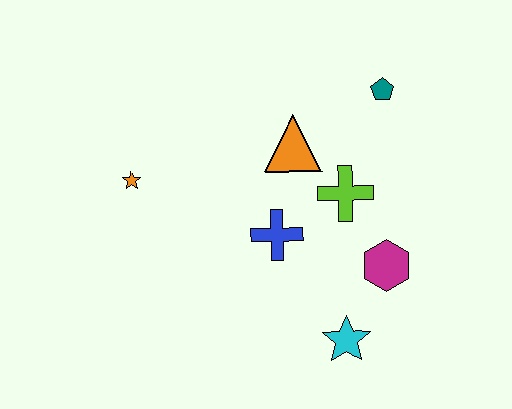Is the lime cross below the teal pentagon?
Yes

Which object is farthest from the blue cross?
The teal pentagon is farthest from the blue cross.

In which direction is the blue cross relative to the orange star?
The blue cross is to the right of the orange star.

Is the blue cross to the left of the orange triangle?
Yes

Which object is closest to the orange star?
The blue cross is closest to the orange star.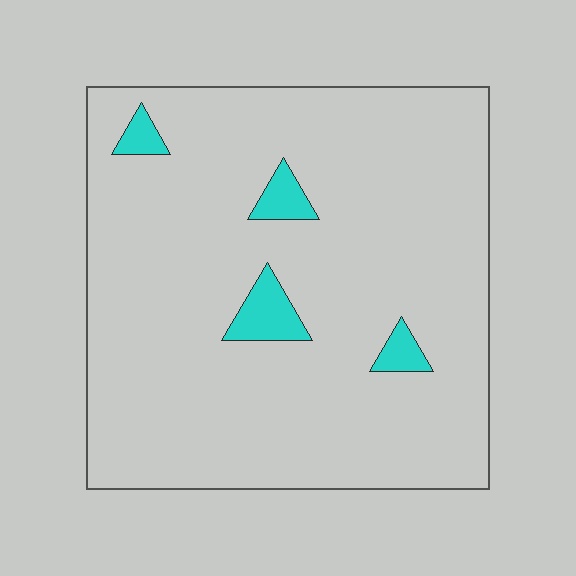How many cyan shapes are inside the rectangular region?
4.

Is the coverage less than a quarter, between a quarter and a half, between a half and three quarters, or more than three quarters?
Less than a quarter.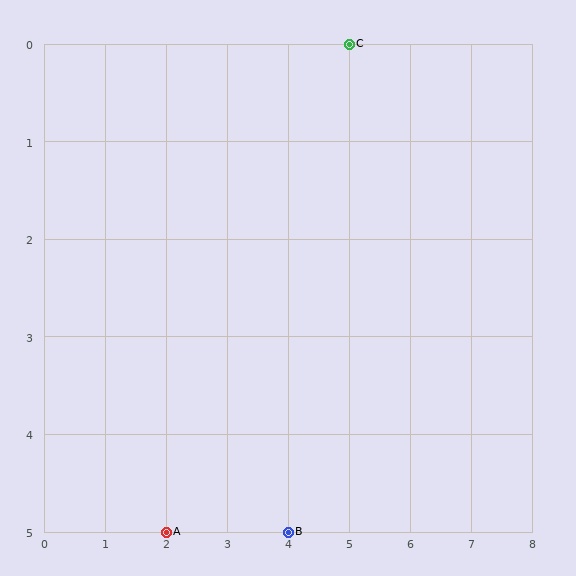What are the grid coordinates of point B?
Point B is at grid coordinates (4, 5).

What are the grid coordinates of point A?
Point A is at grid coordinates (2, 5).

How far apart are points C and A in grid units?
Points C and A are 3 columns and 5 rows apart (about 5.8 grid units diagonally).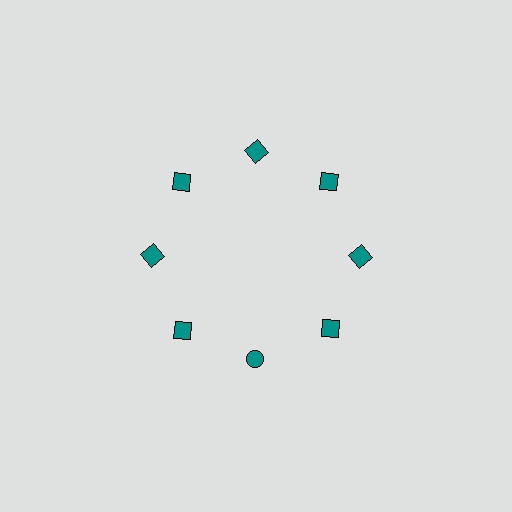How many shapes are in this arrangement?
There are 8 shapes arranged in a ring pattern.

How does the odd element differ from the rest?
It has a different shape: circle instead of square.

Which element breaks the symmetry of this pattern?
The teal circle at roughly the 6 o'clock position breaks the symmetry. All other shapes are teal squares.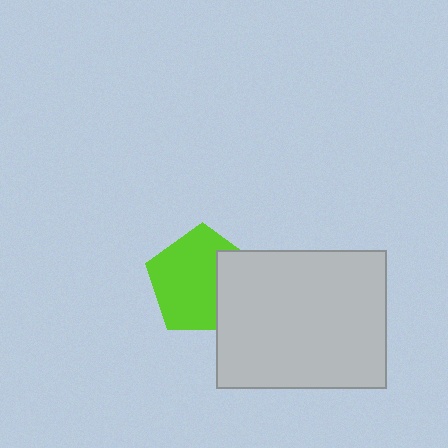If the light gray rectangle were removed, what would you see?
You would see the complete lime pentagon.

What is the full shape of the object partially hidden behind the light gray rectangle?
The partially hidden object is a lime pentagon.